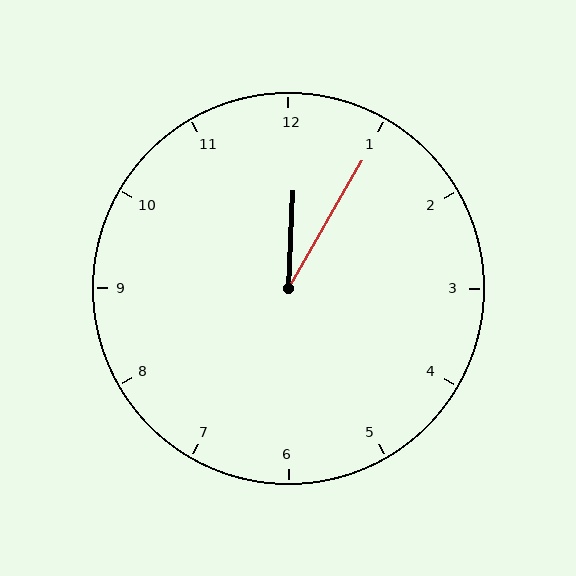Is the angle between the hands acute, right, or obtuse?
It is acute.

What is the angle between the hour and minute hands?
Approximately 28 degrees.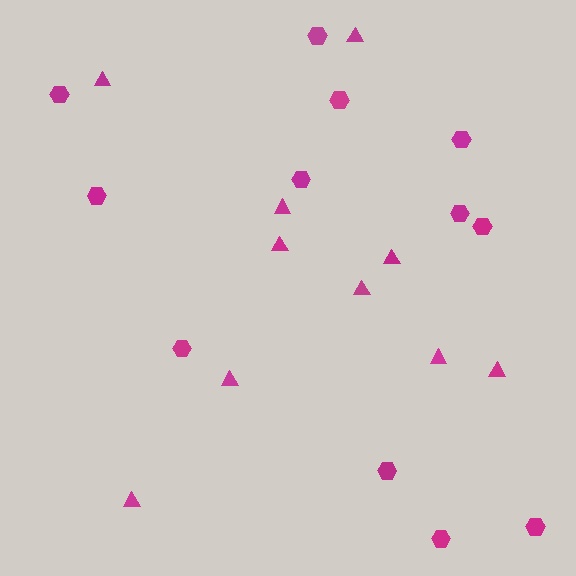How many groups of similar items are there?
There are 2 groups: one group of hexagons (12) and one group of triangles (10).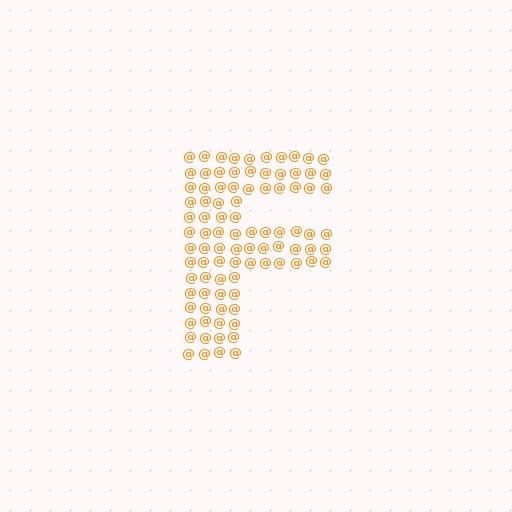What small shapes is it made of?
It is made of small at signs.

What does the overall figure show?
The overall figure shows the letter F.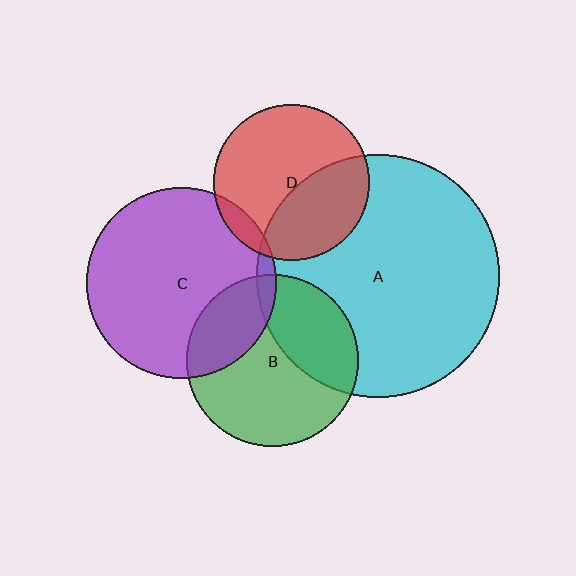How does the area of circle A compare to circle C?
Approximately 1.6 times.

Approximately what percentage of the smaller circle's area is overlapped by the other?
Approximately 35%.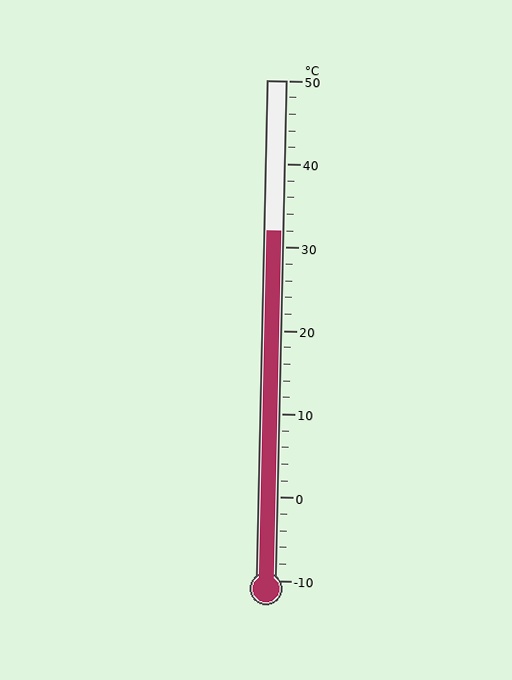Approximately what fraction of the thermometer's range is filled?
The thermometer is filled to approximately 70% of its range.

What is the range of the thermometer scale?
The thermometer scale ranges from -10°C to 50°C.